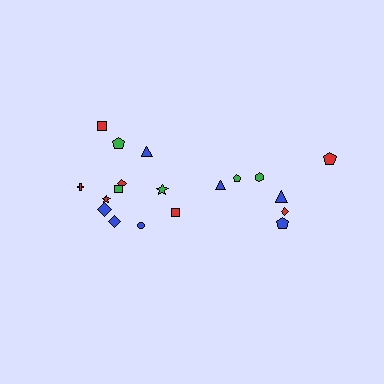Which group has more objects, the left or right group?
The left group.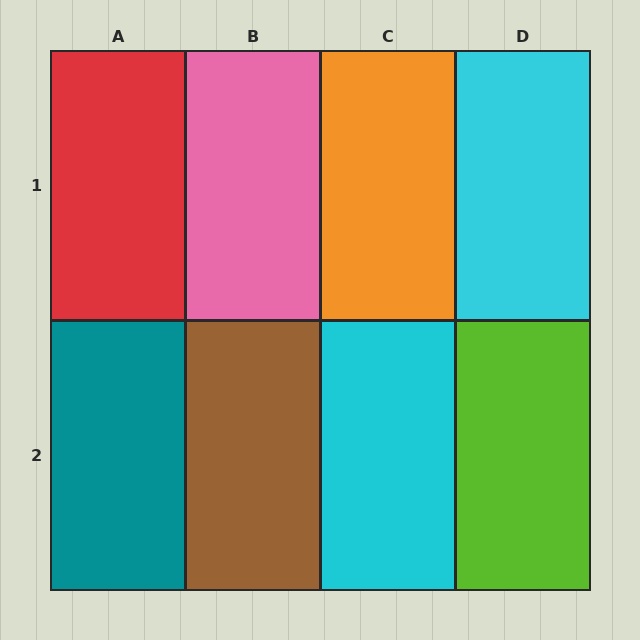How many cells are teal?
1 cell is teal.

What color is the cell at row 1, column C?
Orange.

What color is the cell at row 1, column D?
Cyan.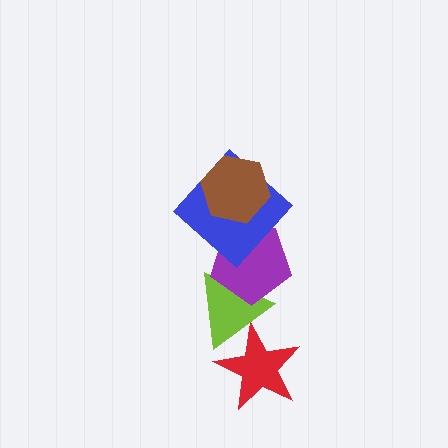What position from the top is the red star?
The red star is 5th from the top.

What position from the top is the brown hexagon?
The brown hexagon is 1st from the top.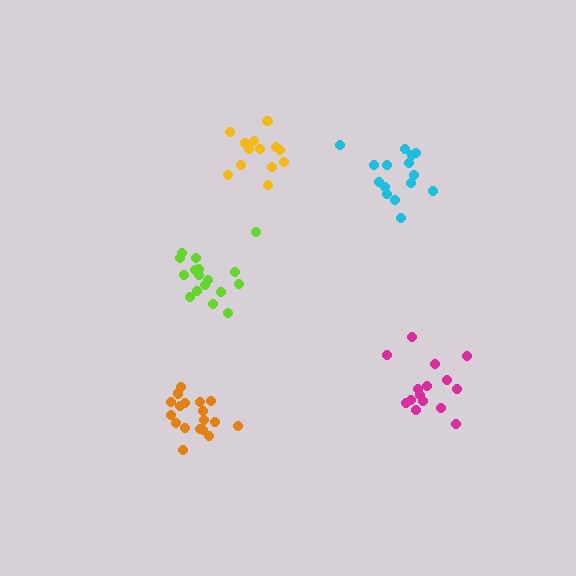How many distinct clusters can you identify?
There are 5 distinct clusters.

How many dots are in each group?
Group 1: 17 dots, Group 2: 15 dots, Group 3: 13 dots, Group 4: 15 dots, Group 5: 18 dots (78 total).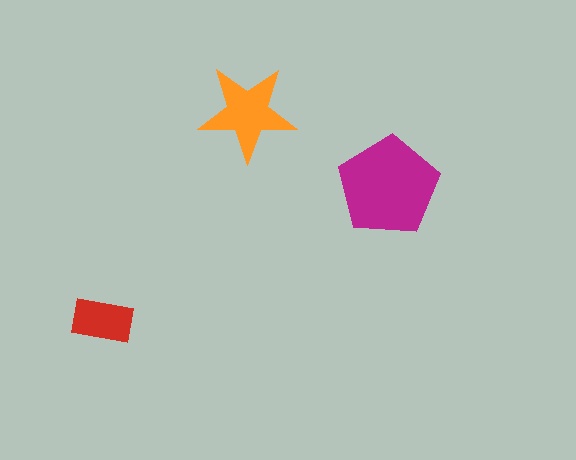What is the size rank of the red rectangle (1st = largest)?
3rd.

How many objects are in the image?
There are 3 objects in the image.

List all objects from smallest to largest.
The red rectangle, the orange star, the magenta pentagon.